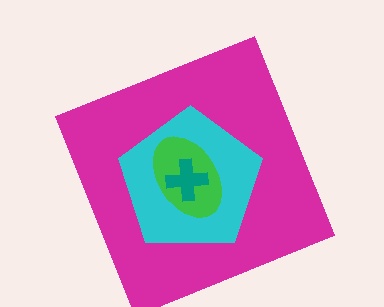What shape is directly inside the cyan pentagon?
The green ellipse.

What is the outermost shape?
The magenta square.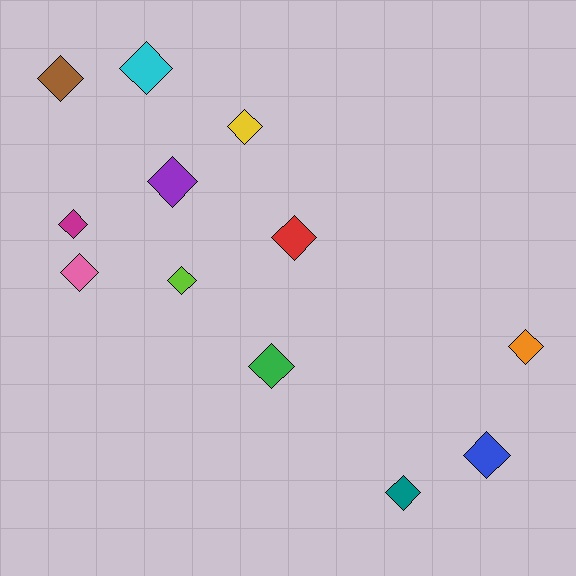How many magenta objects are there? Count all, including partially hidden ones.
There is 1 magenta object.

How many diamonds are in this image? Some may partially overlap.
There are 12 diamonds.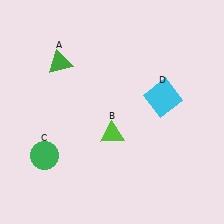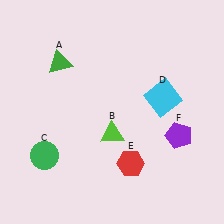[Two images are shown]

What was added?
A red hexagon (E), a purple pentagon (F) were added in Image 2.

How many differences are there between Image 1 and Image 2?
There are 2 differences between the two images.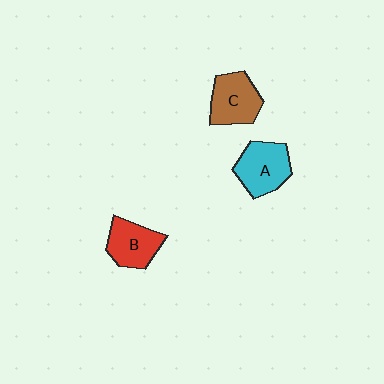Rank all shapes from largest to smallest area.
From largest to smallest: A (cyan), C (brown), B (red).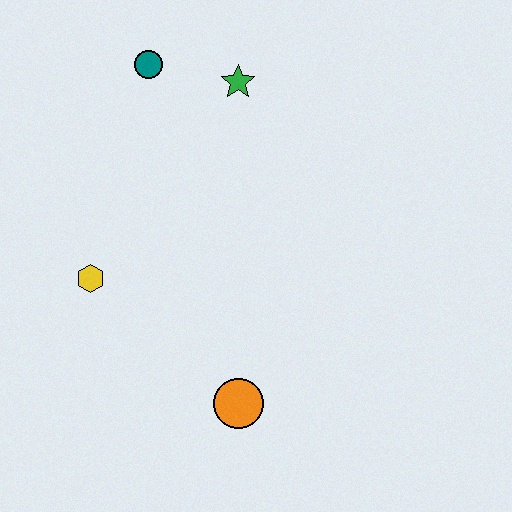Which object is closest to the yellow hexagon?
The orange circle is closest to the yellow hexagon.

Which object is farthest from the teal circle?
The orange circle is farthest from the teal circle.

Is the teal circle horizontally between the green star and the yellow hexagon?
Yes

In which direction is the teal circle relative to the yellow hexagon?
The teal circle is above the yellow hexagon.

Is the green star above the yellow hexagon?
Yes